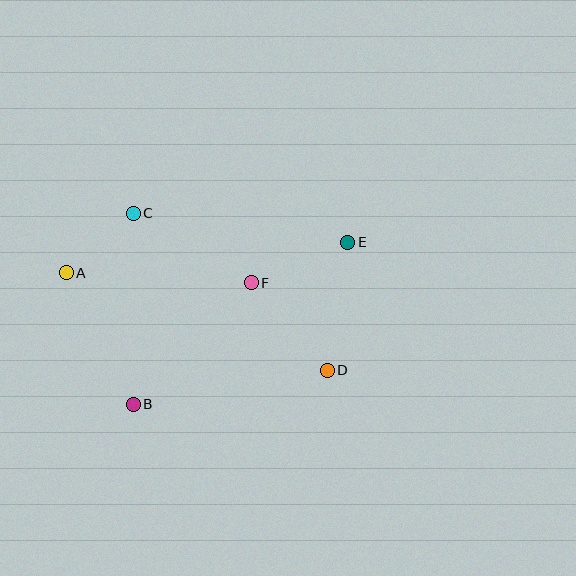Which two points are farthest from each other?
Points A and E are farthest from each other.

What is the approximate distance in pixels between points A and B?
The distance between A and B is approximately 148 pixels.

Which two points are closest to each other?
Points A and C are closest to each other.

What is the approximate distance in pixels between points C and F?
The distance between C and F is approximately 137 pixels.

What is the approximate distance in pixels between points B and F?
The distance between B and F is approximately 169 pixels.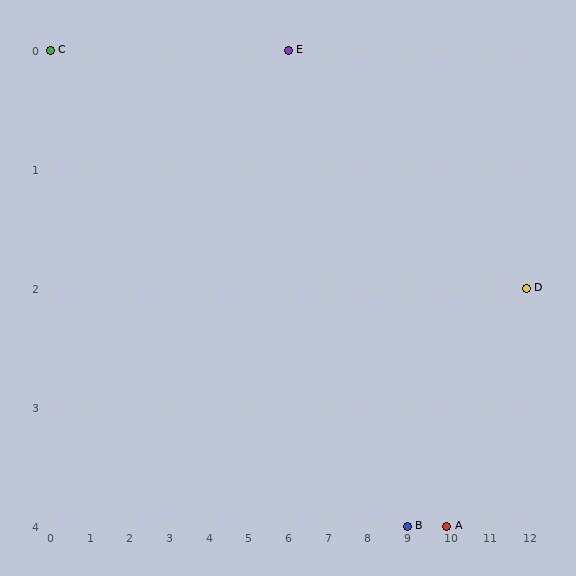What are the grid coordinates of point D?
Point D is at grid coordinates (12, 2).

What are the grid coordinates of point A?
Point A is at grid coordinates (10, 4).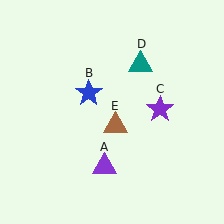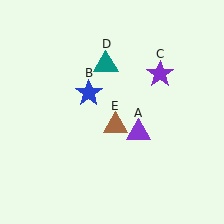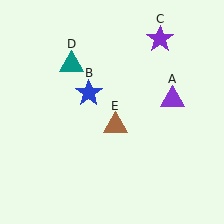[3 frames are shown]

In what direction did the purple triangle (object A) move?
The purple triangle (object A) moved up and to the right.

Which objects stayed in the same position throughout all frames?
Blue star (object B) and brown triangle (object E) remained stationary.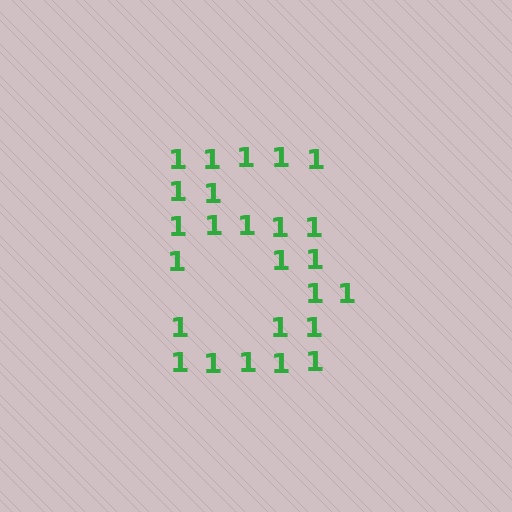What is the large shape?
The large shape is the digit 5.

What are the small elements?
The small elements are digit 1's.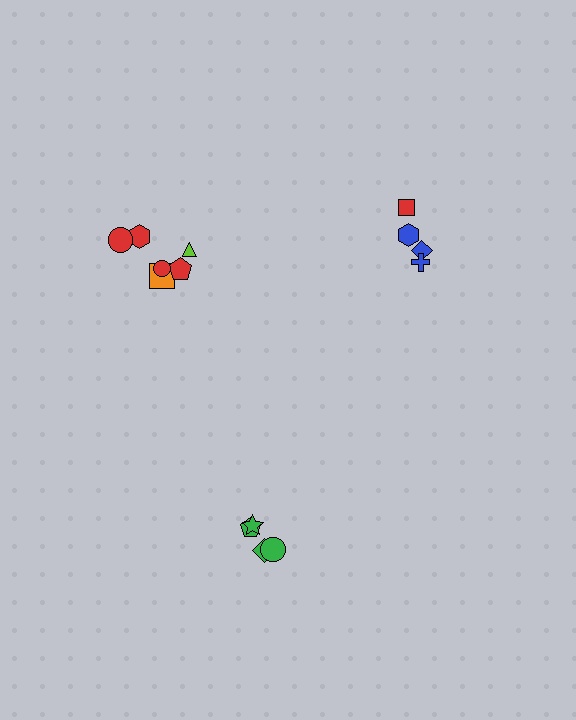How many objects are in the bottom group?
There are 4 objects.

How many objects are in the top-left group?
There are 6 objects.